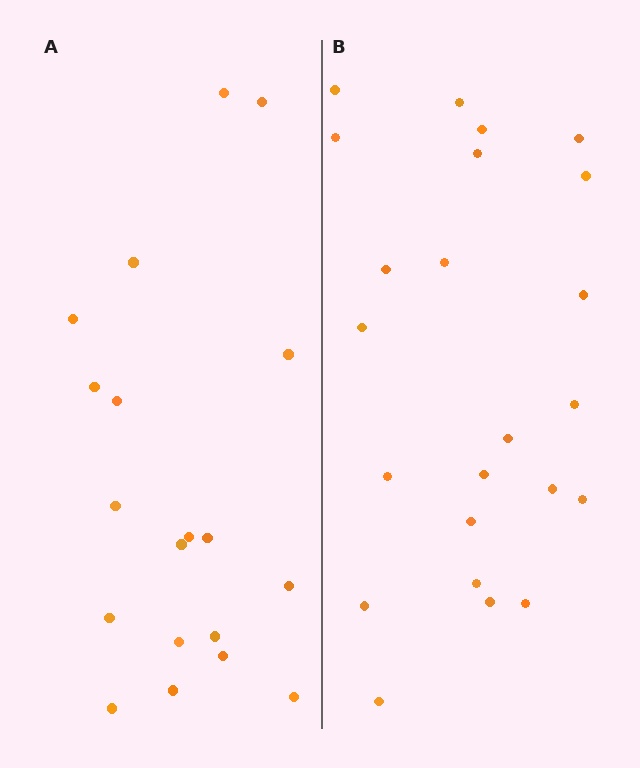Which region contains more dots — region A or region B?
Region B (the right region) has more dots.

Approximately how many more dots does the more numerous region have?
Region B has about 4 more dots than region A.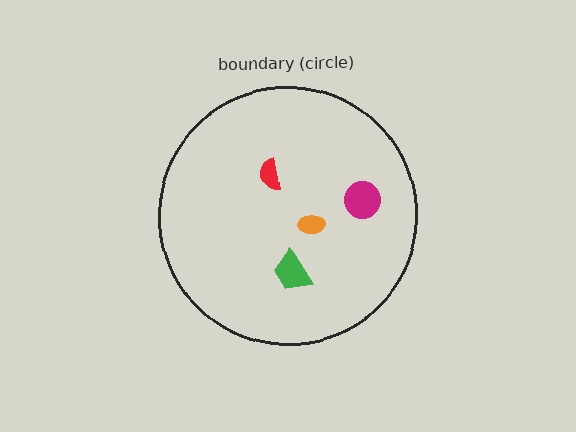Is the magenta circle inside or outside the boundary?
Inside.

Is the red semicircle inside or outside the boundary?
Inside.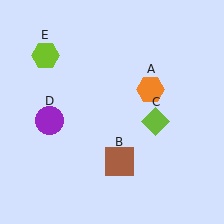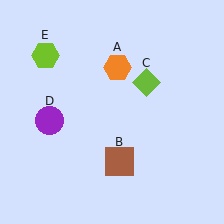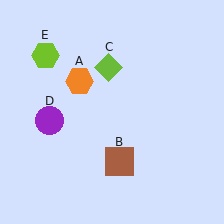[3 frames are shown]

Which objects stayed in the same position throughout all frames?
Brown square (object B) and purple circle (object D) and lime hexagon (object E) remained stationary.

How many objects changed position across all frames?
2 objects changed position: orange hexagon (object A), lime diamond (object C).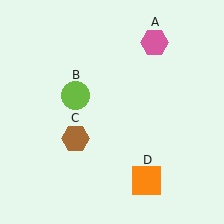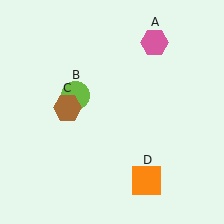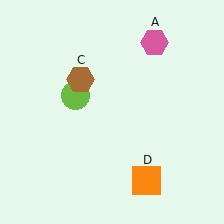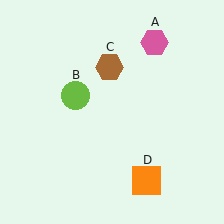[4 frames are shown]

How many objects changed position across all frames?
1 object changed position: brown hexagon (object C).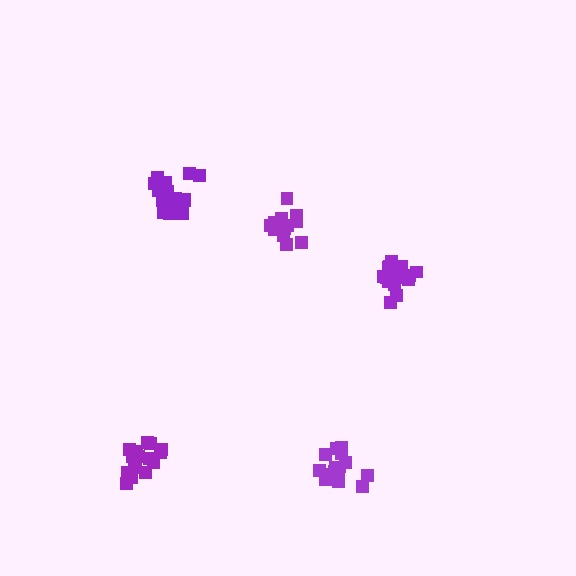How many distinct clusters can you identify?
There are 5 distinct clusters.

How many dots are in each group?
Group 1: 18 dots, Group 2: 14 dots, Group 3: 16 dots, Group 4: 15 dots, Group 5: 15 dots (78 total).